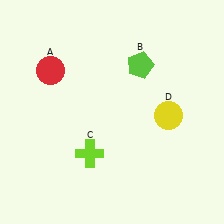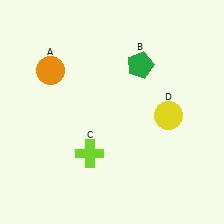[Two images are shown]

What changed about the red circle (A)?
In Image 1, A is red. In Image 2, it changed to orange.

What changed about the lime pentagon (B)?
In Image 1, B is lime. In Image 2, it changed to green.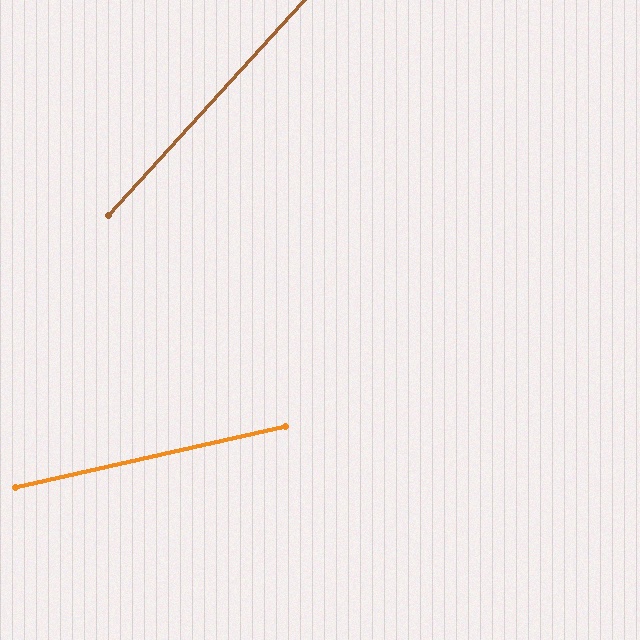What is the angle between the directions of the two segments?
Approximately 35 degrees.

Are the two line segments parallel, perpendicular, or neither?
Neither parallel nor perpendicular — they differ by about 35°.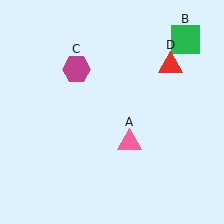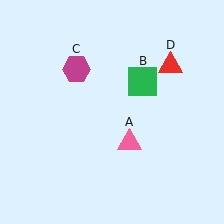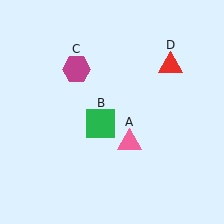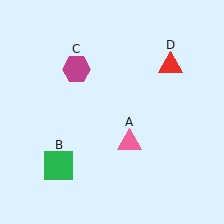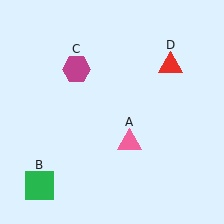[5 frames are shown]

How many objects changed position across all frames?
1 object changed position: green square (object B).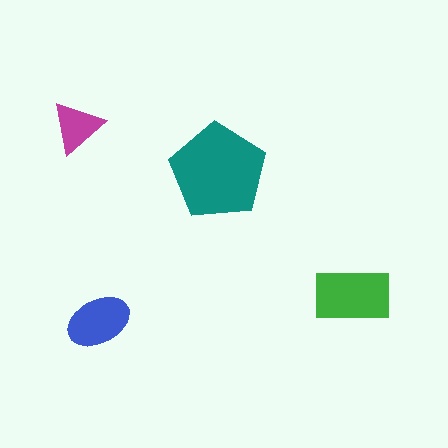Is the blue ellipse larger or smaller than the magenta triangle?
Larger.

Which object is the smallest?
The magenta triangle.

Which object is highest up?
The magenta triangle is topmost.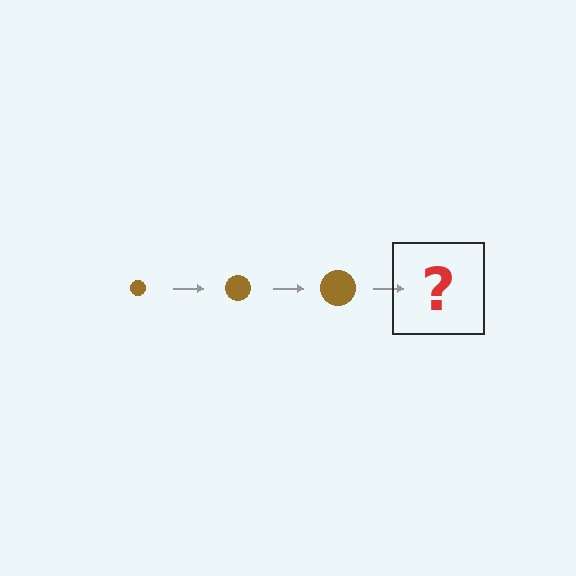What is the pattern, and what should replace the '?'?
The pattern is that the circle gets progressively larger each step. The '?' should be a brown circle, larger than the previous one.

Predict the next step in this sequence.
The next step is a brown circle, larger than the previous one.